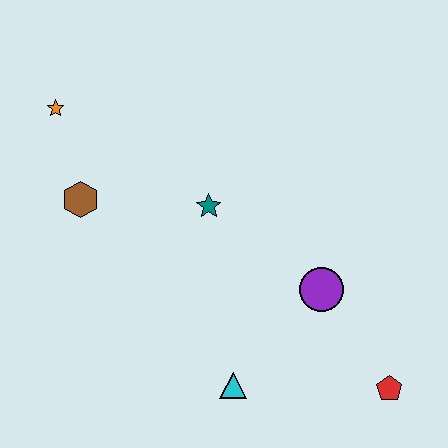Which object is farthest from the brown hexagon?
The red pentagon is farthest from the brown hexagon.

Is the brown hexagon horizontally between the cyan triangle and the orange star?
Yes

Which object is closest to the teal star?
The brown hexagon is closest to the teal star.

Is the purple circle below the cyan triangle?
No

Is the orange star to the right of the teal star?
No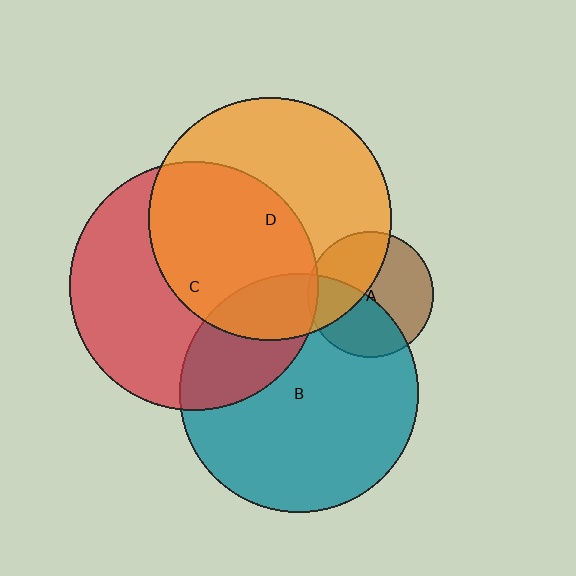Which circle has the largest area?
Circle C (red).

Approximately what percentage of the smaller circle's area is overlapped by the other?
Approximately 30%.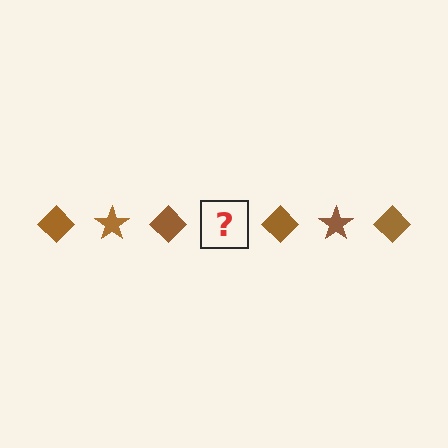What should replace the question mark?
The question mark should be replaced with a brown star.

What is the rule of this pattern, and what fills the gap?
The rule is that the pattern cycles through diamond, star shapes in brown. The gap should be filled with a brown star.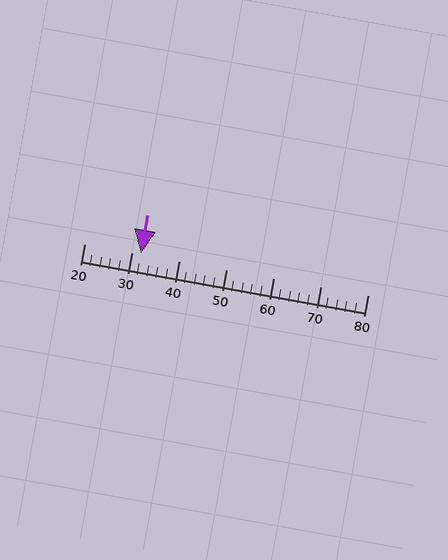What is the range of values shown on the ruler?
The ruler shows values from 20 to 80.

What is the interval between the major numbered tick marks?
The major tick marks are spaced 10 units apart.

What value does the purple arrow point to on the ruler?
The purple arrow points to approximately 32.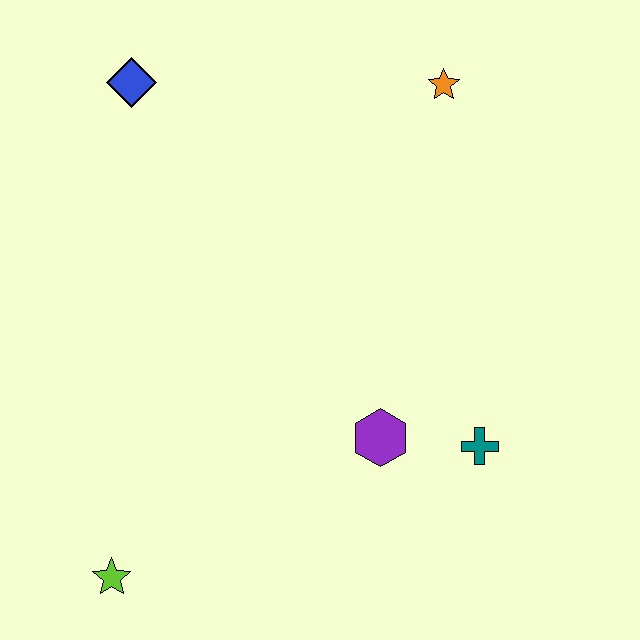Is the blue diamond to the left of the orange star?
Yes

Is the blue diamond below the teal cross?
No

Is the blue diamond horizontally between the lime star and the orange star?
Yes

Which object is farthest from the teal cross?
The blue diamond is farthest from the teal cross.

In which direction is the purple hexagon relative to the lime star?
The purple hexagon is to the right of the lime star.